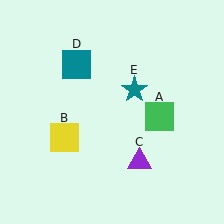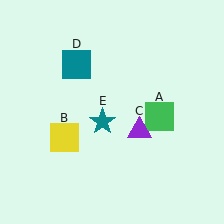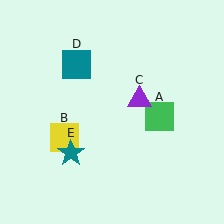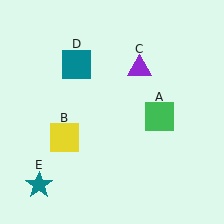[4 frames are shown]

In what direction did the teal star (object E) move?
The teal star (object E) moved down and to the left.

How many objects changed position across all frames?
2 objects changed position: purple triangle (object C), teal star (object E).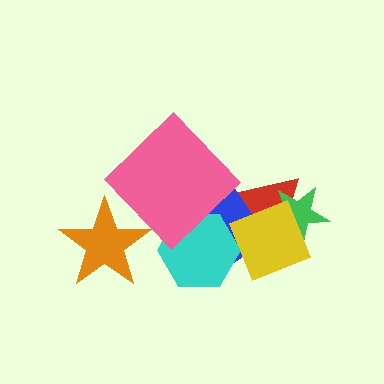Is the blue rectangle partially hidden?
Yes, it is partially covered by another shape.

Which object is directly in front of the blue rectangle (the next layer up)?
The yellow diamond is directly in front of the blue rectangle.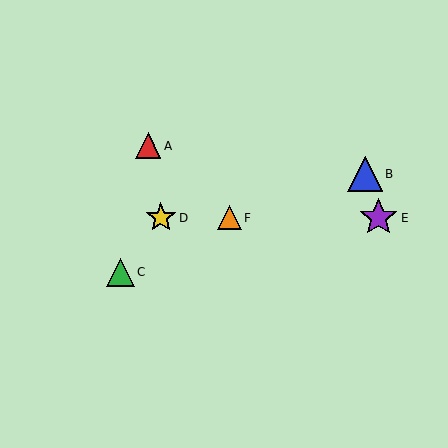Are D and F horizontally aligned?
Yes, both are at y≈218.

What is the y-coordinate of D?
Object D is at y≈218.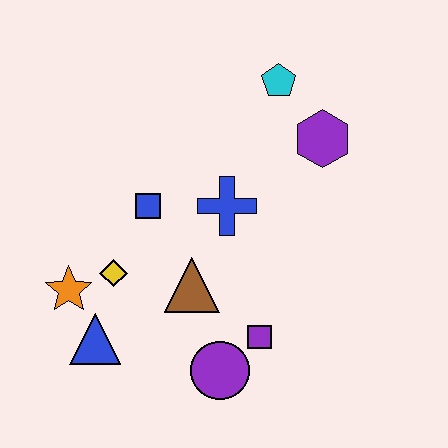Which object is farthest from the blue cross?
The blue triangle is farthest from the blue cross.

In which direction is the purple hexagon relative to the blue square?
The purple hexagon is to the right of the blue square.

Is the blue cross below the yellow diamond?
No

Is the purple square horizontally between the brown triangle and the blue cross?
No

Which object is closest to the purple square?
The purple circle is closest to the purple square.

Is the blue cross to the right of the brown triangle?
Yes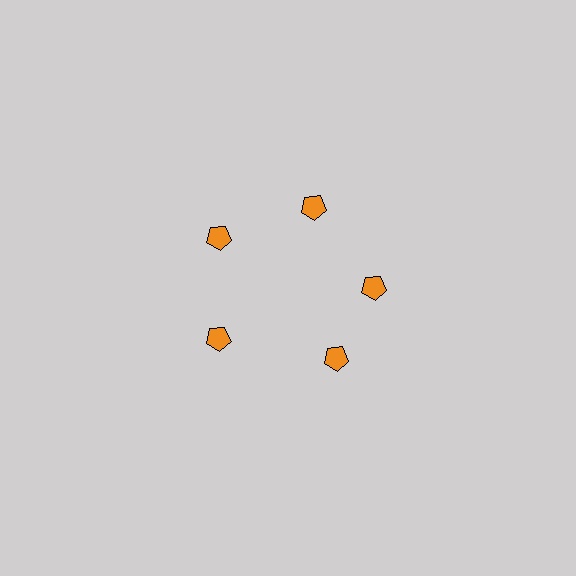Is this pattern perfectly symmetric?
No. The 5 orange pentagons are arranged in a ring, but one element near the 5 o'clock position is rotated out of alignment along the ring, breaking the 5-fold rotational symmetry.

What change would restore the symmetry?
The symmetry would be restored by rotating it back into even spacing with its neighbors so that all 5 pentagons sit at equal angles and equal distance from the center.